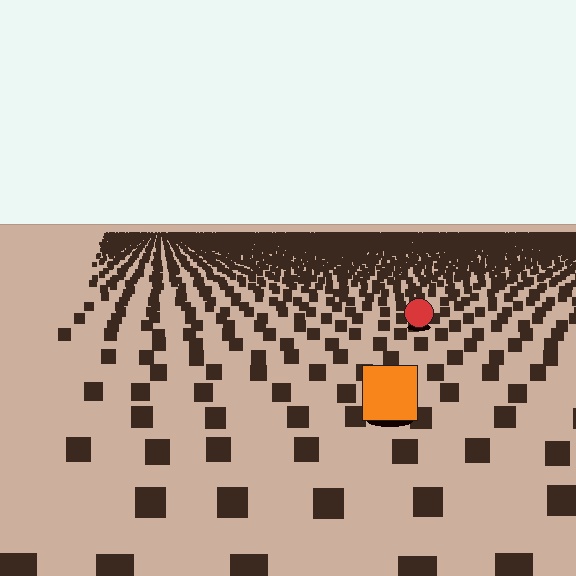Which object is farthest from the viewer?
The red circle is farthest from the viewer. It appears smaller and the ground texture around it is denser.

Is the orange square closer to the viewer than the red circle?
Yes. The orange square is closer — you can tell from the texture gradient: the ground texture is coarser near it.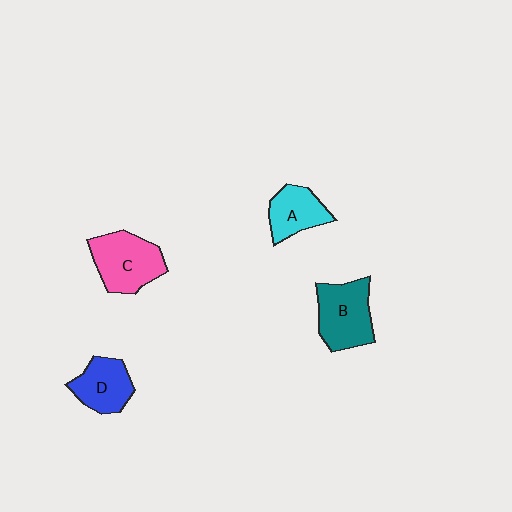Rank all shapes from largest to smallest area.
From largest to smallest: C (pink), B (teal), D (blue), A (cyan).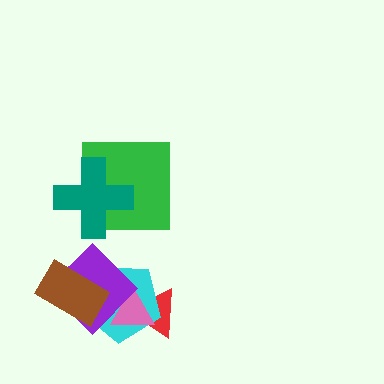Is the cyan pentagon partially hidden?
Yes, it is partially covered by another shape.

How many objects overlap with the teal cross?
1 object overlaps with the teal cross.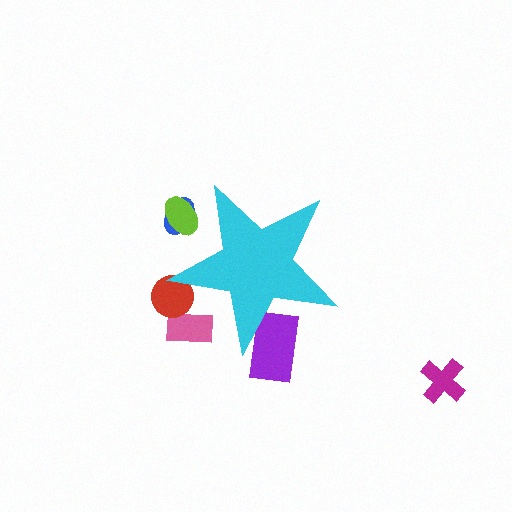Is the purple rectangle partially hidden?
Yes, the purple rectangle is partially hidden behind the cyan star.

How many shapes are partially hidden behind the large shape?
5 shapes are partially hidden.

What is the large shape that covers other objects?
A cyan star.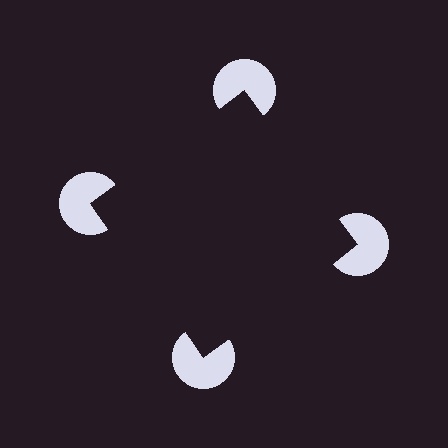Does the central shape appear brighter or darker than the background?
It typically appears slightly darker than the background, even though no actual brightness change is drawn.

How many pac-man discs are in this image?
There are 4 — one at each vertex of the illusory square.